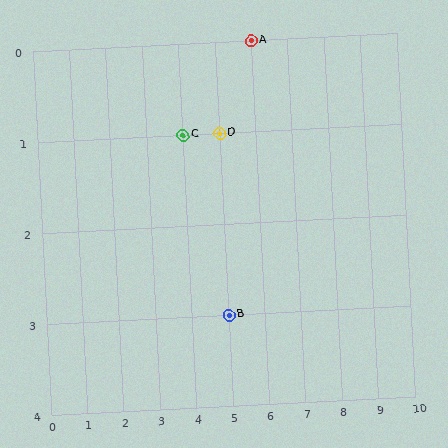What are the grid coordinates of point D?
Point D is at grid coordinates (5, 1).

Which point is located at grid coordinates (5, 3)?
Point B is at (5, 3).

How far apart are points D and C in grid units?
Points D and C are 1 column apart.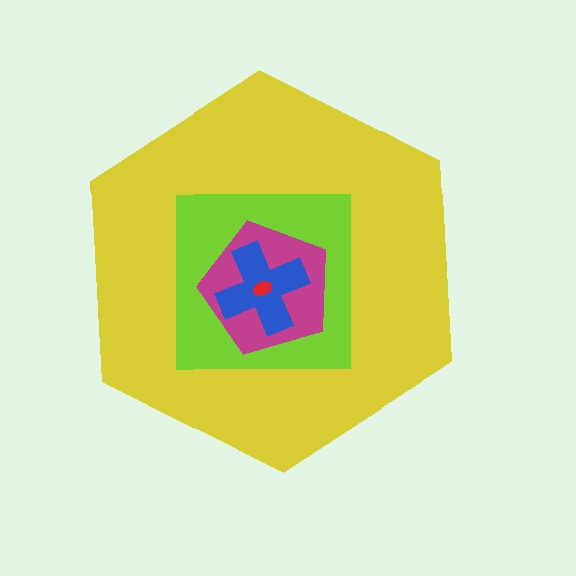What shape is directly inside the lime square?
The magenta pentagon.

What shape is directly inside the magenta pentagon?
The blue cross.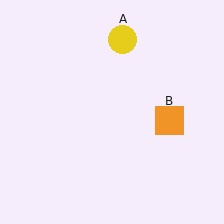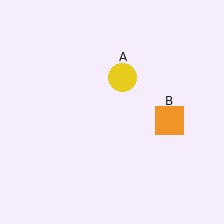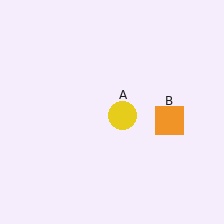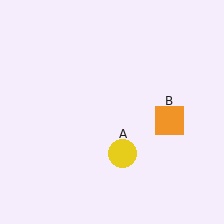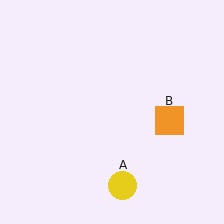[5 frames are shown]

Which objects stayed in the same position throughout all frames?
Orange square (object B) remained stationary.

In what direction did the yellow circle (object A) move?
The yellow circle (object A) moved down.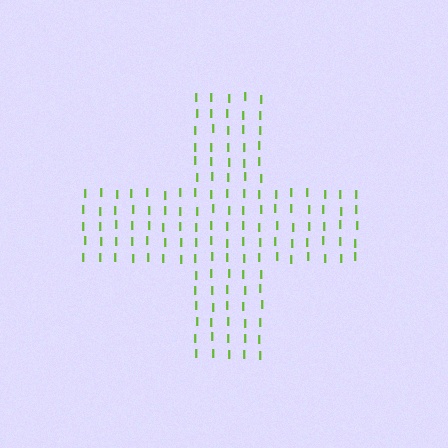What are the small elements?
The small elements are letter I's.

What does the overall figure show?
The overall figure shows a cross.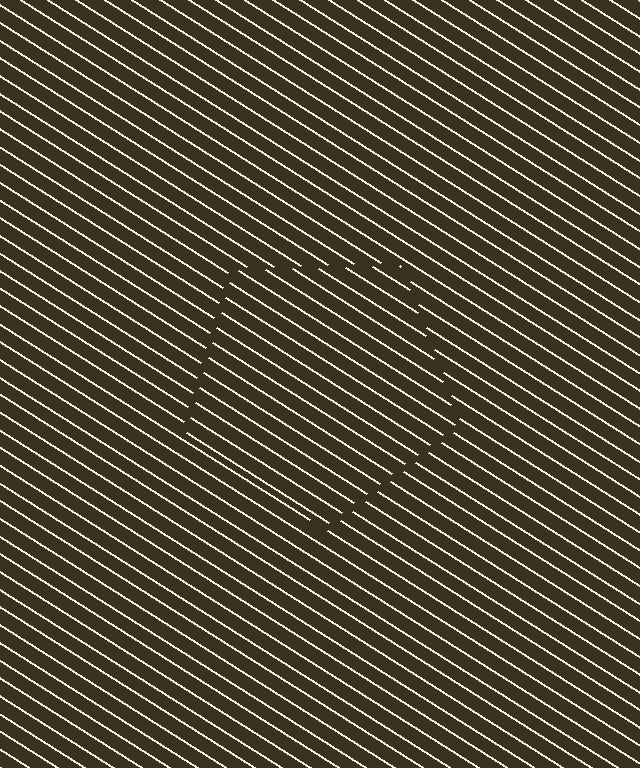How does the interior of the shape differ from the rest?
The interior of the shape contains the same grating, shifted by half a period — the contour is defined by the phase discontinuity where line-ends from the inner and outer gratings abut.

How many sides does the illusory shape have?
5 sides — the line-ends trace a pentagon.